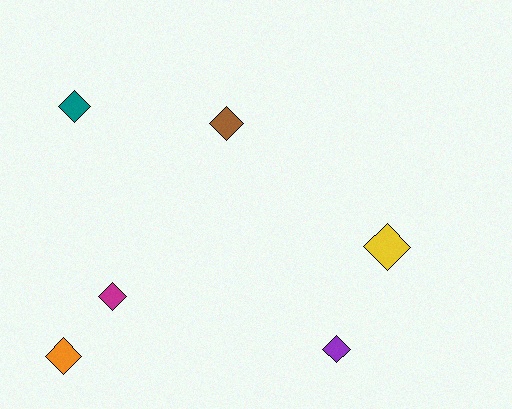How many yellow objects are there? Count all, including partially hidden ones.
There is 1 yellow object.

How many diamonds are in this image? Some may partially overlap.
There are 6 diamonds.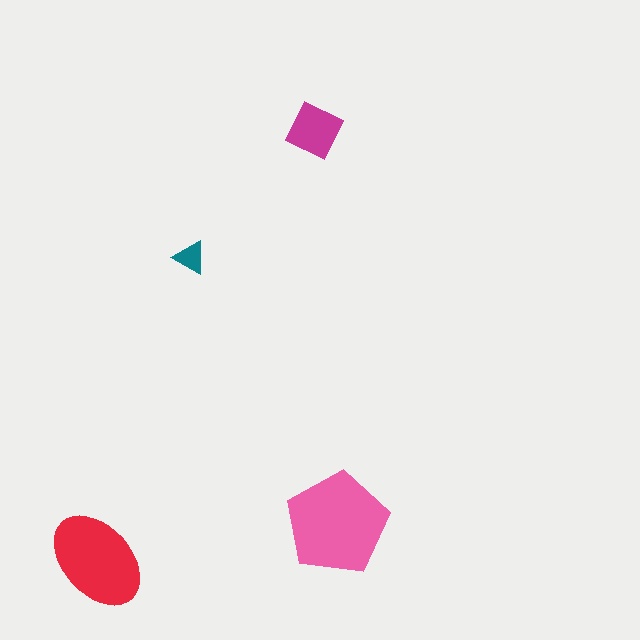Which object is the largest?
The pink pentagon.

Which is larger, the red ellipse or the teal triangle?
The red ellipse.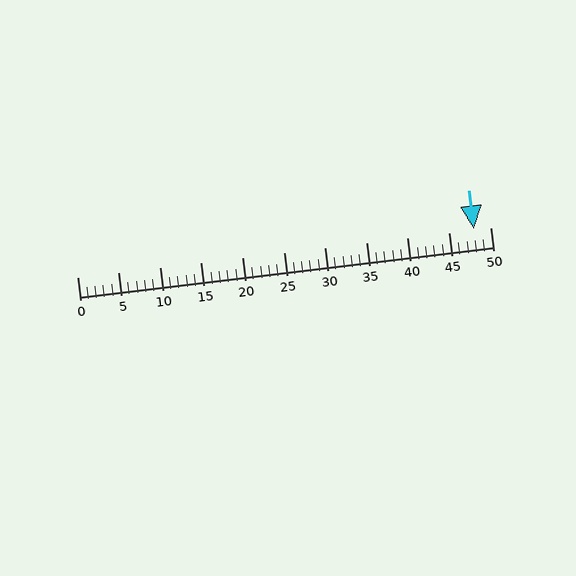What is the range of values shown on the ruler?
The ruler shows values from 0 to 50.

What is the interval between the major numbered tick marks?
The major tick marks are spaced 5 units apart.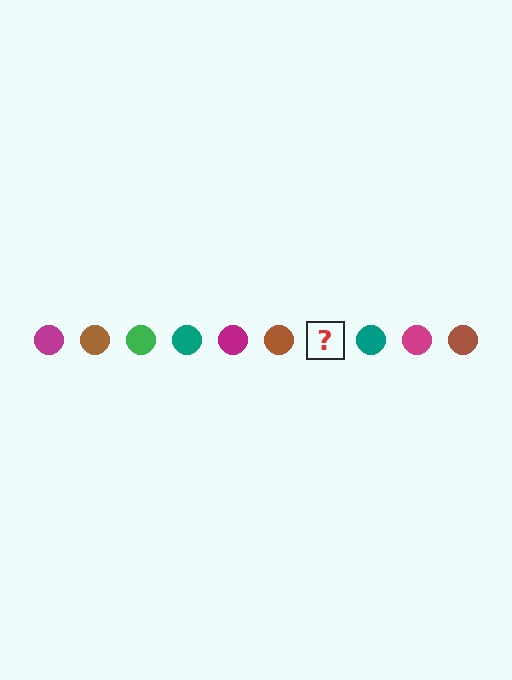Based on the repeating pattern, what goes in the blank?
The blank should be a green circle.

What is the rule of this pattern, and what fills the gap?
The rule is that the pattern cycles through magenta, brown, green, teal circles. The gap should be filled with a green circle.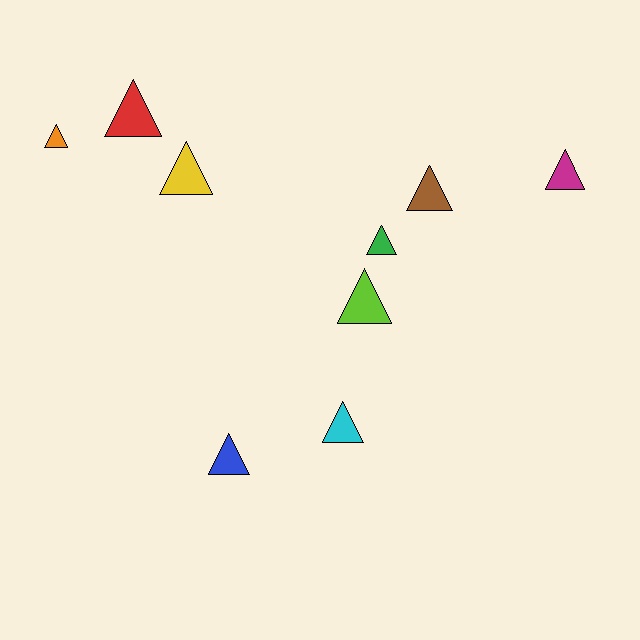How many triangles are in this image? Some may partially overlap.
There are 9 triangles.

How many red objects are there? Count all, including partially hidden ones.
There is 1 red object.